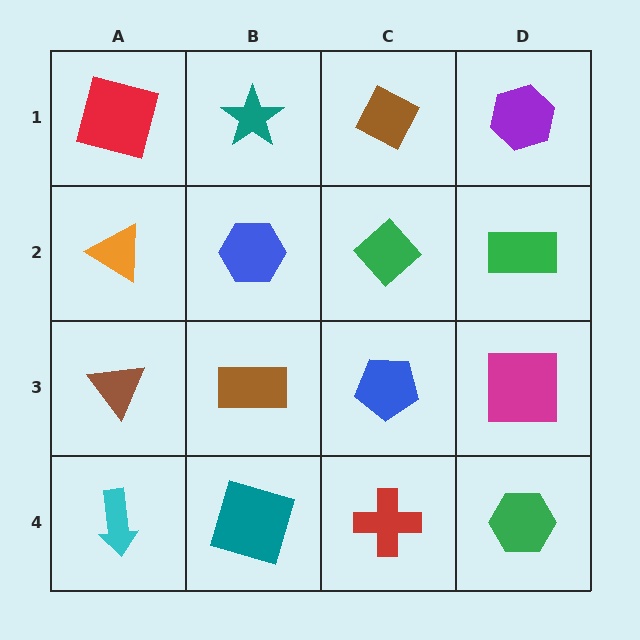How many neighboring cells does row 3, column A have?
3.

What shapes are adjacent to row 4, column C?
A blue pentagon (row 3, column C), a teal square (row 4, column B), a green hexagon (row 4, column D).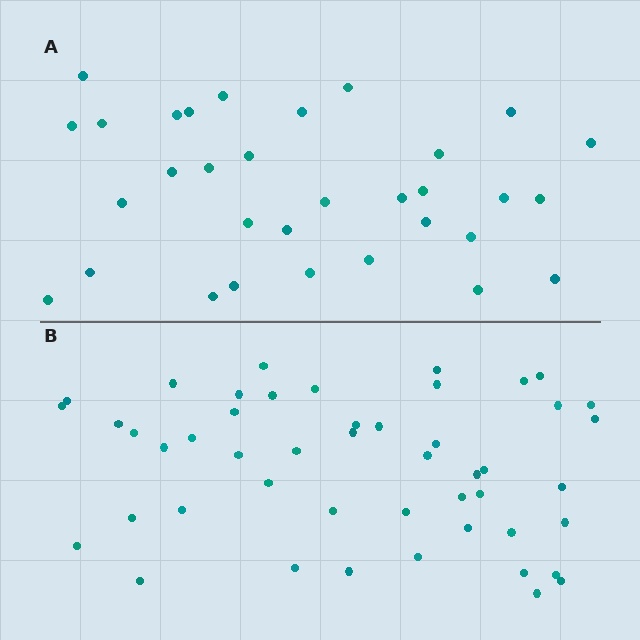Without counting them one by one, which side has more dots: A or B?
Region B (the bottom region) has more dots.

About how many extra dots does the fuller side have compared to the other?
Region B has approximately 15 more dots than region A.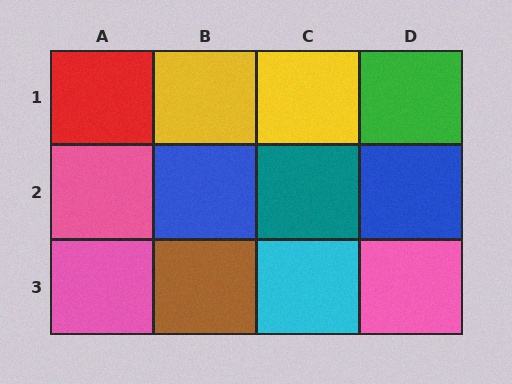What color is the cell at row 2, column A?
Pink.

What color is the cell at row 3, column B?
Brown.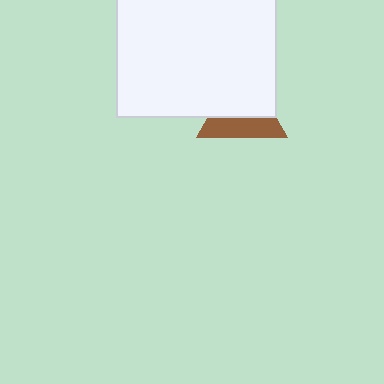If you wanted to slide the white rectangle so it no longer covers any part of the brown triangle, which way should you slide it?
Slide it up — that is the most direct way to separate the two shapes.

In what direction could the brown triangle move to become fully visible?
The brown triangle could move down. That would shift it out from behind the white rectangle entirely.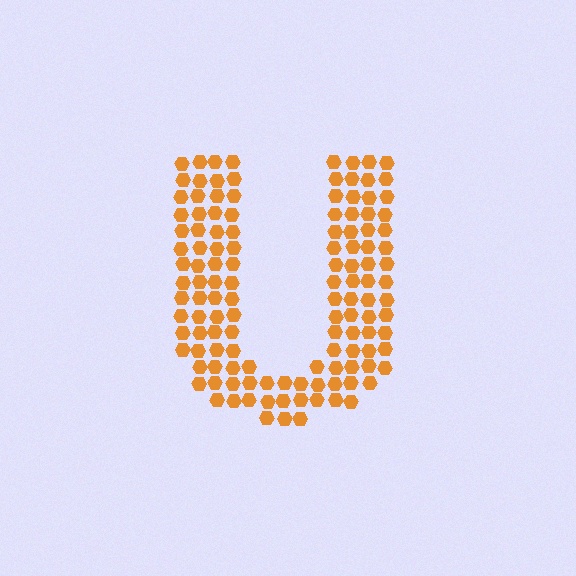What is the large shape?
The large shape is the letter U.